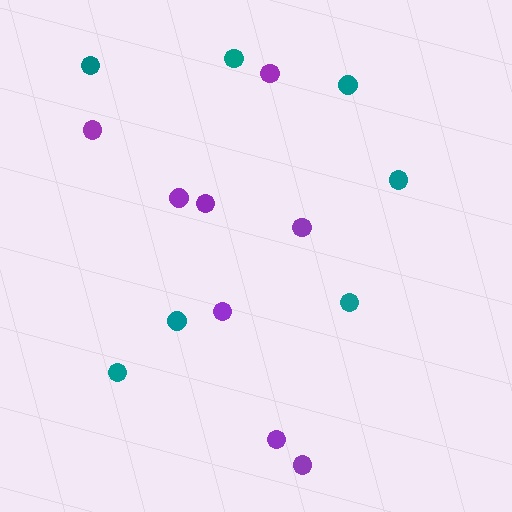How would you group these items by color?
There are 2 groups: one group of purple circles (8) and one group of teal circles (7).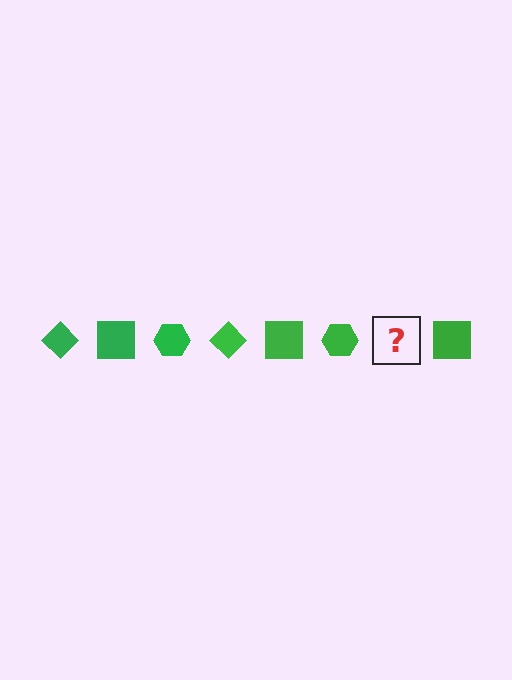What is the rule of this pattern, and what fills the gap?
The rule is that the pattern cycles through diamond, square, hexagon shapes in green. The gap should be filled with a green diamond.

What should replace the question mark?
The question mark should be replaced with a green diamond.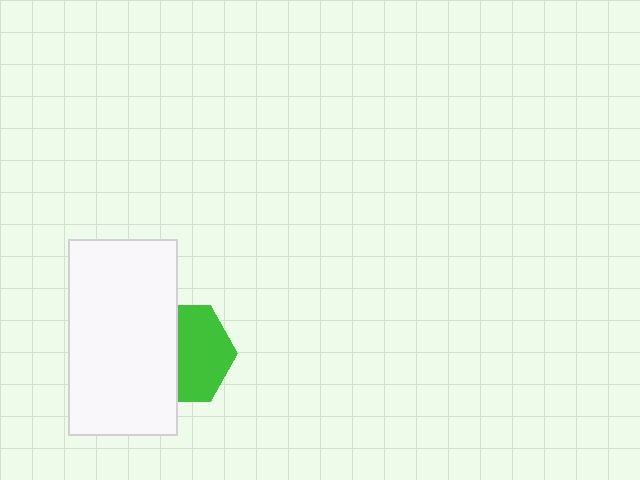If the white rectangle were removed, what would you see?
You would see the complete green hexagon.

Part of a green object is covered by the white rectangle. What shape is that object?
It is a hexagon.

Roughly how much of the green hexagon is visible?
About half of it is visible (roughly 56%).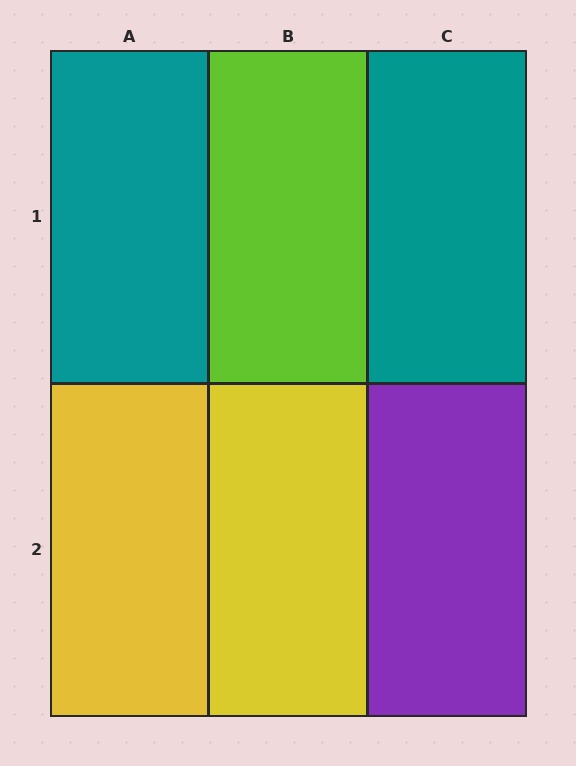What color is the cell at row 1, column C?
Teal.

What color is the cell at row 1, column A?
Teal.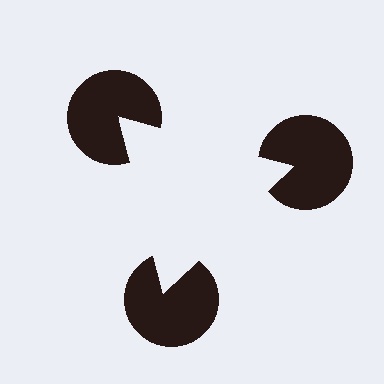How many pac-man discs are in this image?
There are 3 — one at each vertex of the illusory triangle.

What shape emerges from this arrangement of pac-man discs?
An illusory triangle — its edges are inferred from the aligned wedge cuts in the pac-man discs, not physically drawn.